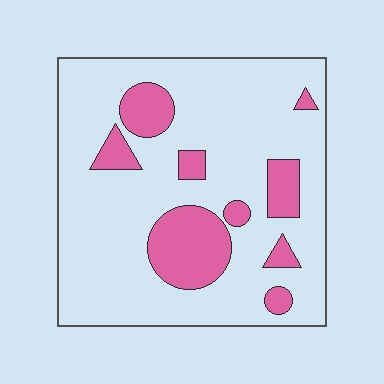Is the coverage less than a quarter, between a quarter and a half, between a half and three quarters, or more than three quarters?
Less than a quarter.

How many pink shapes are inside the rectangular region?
9.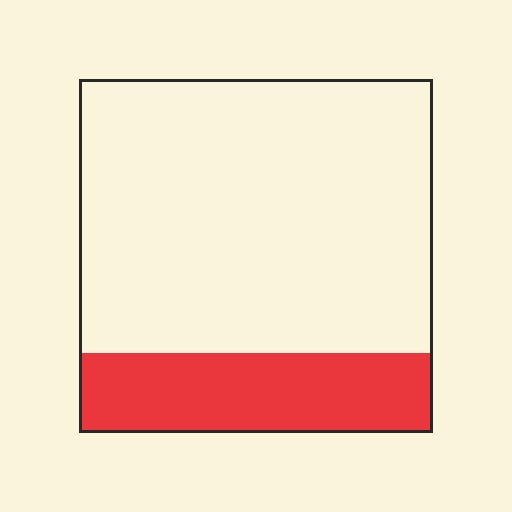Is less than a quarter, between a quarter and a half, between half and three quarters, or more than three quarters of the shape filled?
Less than a quarter.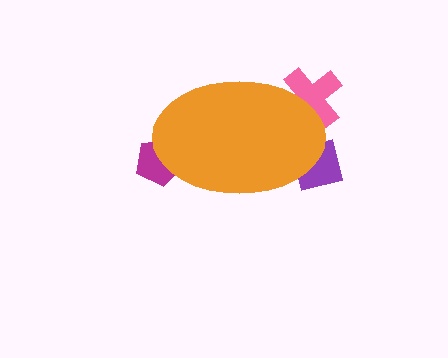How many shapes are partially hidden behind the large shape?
3 shapes are partially hidden.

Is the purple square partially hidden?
Yes, the purple square is partially hidden behind the orange ellipse.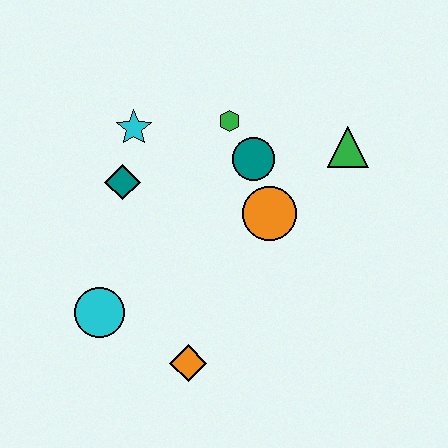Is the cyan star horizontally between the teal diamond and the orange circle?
Yes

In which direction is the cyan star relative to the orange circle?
The cyan star is to the left of the orange circle.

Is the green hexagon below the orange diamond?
No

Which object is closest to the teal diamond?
The cyan star is closest to the teal diamond.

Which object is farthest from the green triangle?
The cyan circle is farthest from the green triangle.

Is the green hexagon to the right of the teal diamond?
Yes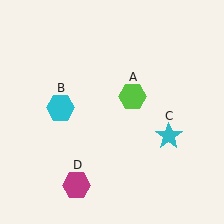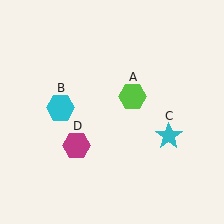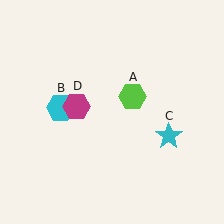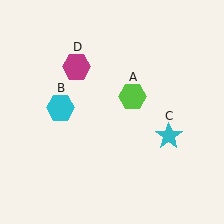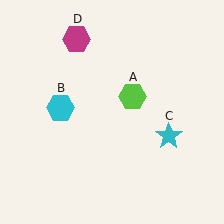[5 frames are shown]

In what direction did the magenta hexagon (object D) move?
The magenta hexagon (object D) moved up.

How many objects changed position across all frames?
1 object changed position: magenta hexagon (object D).